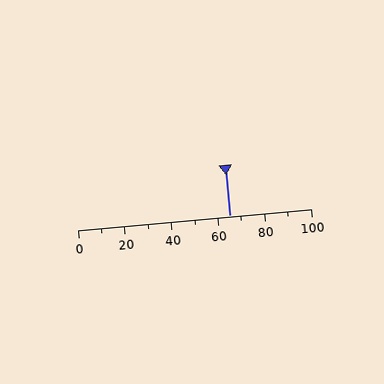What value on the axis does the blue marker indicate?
The marker indicates approximately 65.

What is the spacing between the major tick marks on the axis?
The major ticks are spaced 20 apart.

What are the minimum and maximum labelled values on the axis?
The axis runs from 0 to 100.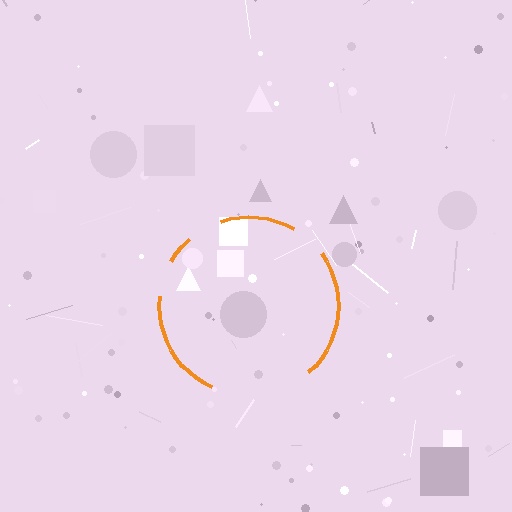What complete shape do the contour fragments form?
The contour fragments form a circle.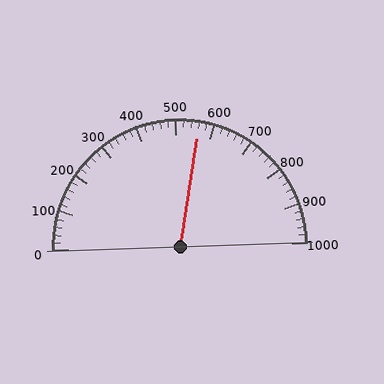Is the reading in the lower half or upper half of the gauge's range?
The reading is in the upper half of the range (0 to 1000).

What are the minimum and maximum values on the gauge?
The gauge ranges from 0 to 1000.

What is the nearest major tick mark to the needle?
The nearest major tick mark is 600.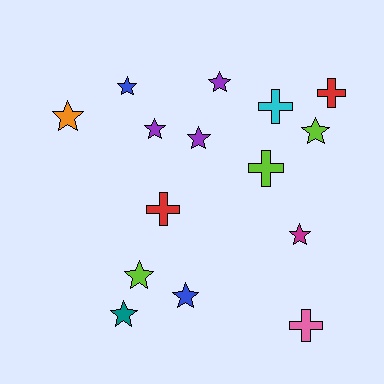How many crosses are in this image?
There are 5 crosses.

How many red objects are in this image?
There are 2 red objects.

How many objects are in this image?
There are 15 objects.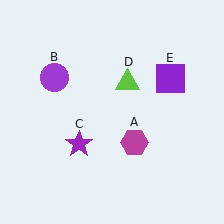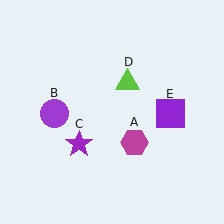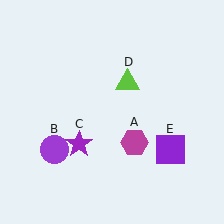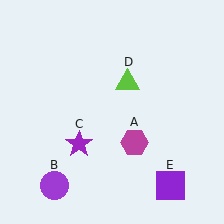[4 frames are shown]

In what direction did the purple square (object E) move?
The purple square (object E) moved down.